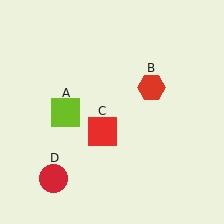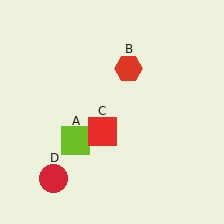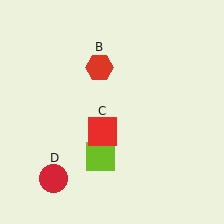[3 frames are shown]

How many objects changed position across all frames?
2 objects changed position: lime square (object A), red hexagon (object B).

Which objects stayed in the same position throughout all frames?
Red square (object C) and red circle (object D) remained stationary.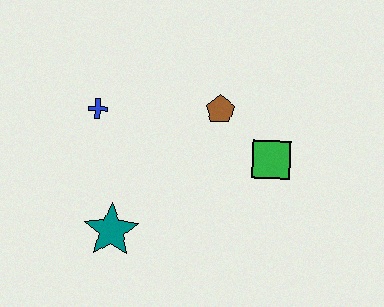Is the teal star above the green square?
No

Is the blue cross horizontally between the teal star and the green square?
No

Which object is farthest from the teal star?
The green square is farthest from the teal star.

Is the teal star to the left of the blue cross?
No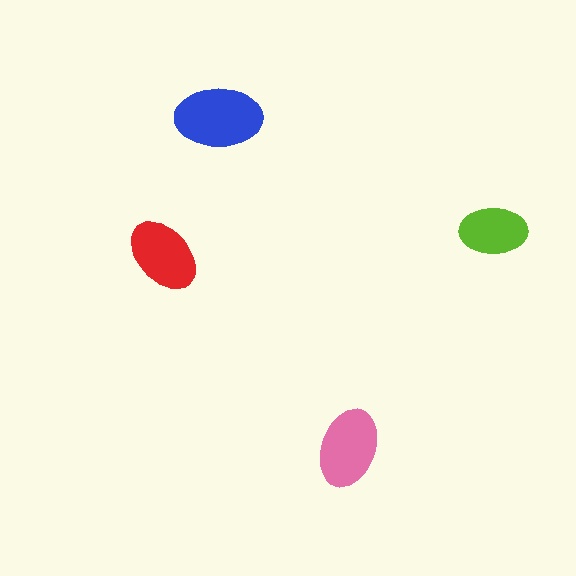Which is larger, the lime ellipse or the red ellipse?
The red one.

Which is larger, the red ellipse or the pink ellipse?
The pink one.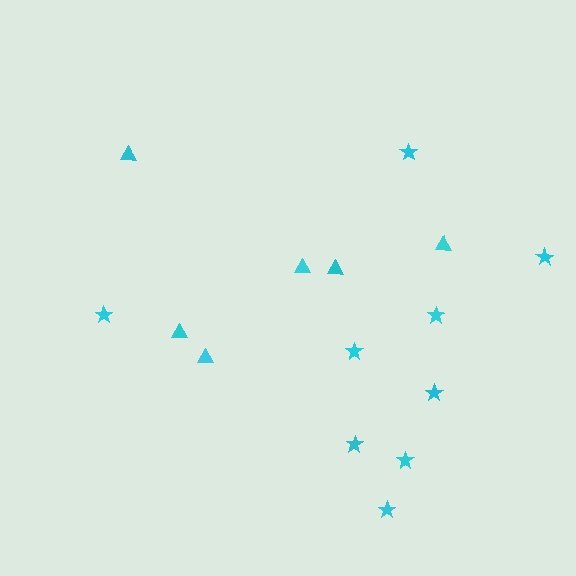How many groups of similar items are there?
There are 2 groups: one group of stars (9) and one group of triangles (6).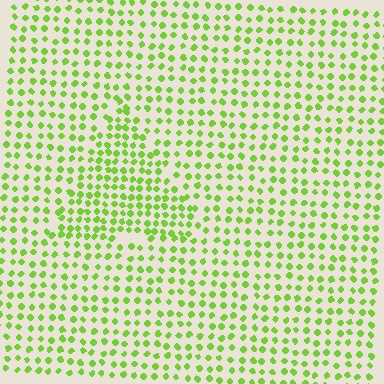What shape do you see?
I see a triangle.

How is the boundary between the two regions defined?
The boundary is defined by a change in element density (approximately 1.6x ratio). All elements are the same color, size, and shape.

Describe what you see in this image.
The image contains small lime elements arranged at two different densities. A triangle-shaped region is visible where the elements are more densely packed than the surrounding area.